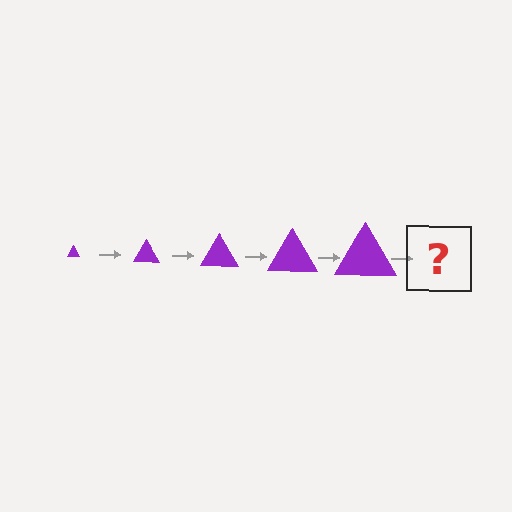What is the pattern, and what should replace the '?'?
The pattern is that the triangle gets progressively larger each step. The '?' should be a purple triangle, larger than the previous one.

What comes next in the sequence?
The next element should be a purple triangle, larger than the previous one.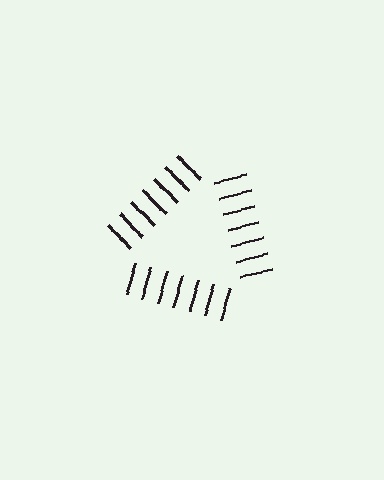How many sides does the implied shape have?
3 sides — the line-ends trace a triangle.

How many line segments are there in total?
21 — 7 along each of the 3 edges.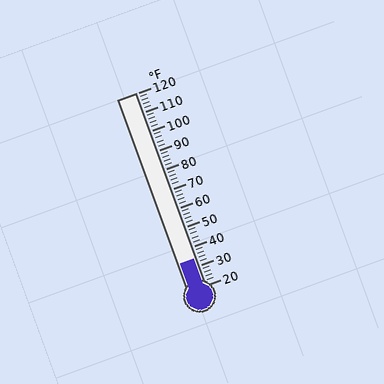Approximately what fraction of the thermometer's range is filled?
The thermometer is filled to approximately 15% of its range.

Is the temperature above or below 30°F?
The temperature is above 30°F.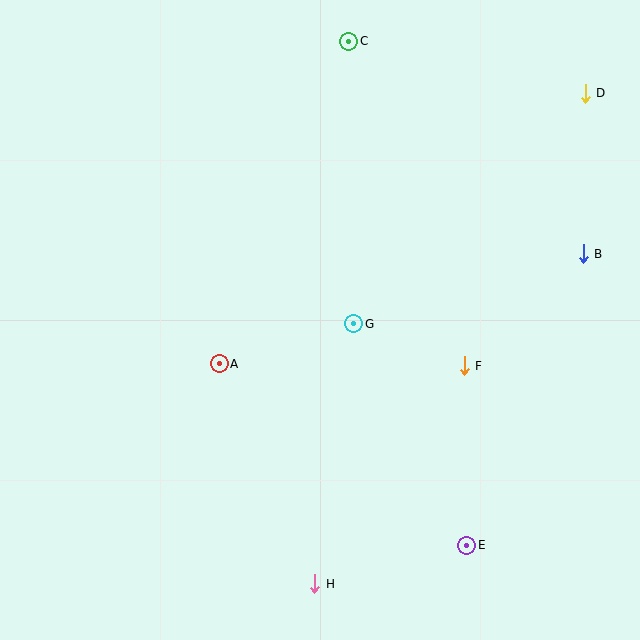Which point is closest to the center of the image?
Point G at (354, 324) is closest to the center.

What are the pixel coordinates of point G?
Point G is at (354, 324).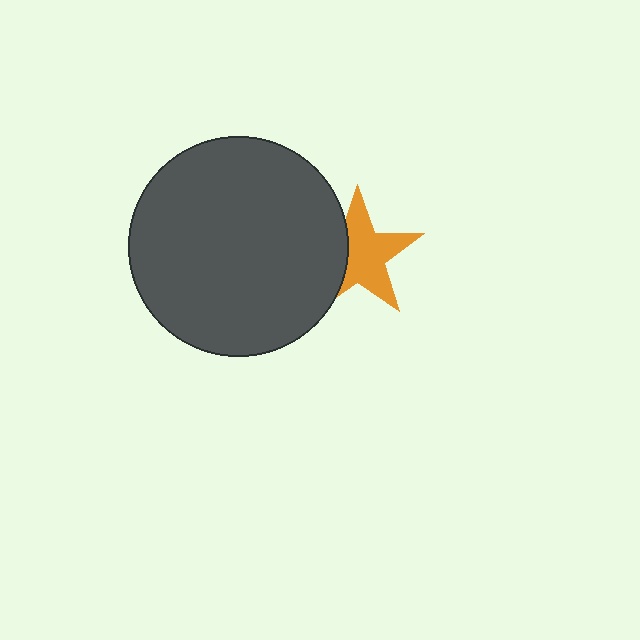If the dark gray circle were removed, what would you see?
You would see the complete orange star.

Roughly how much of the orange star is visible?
Most of it is visible (roughly 67%).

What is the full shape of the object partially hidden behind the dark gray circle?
The partially hidden object is an orange star.